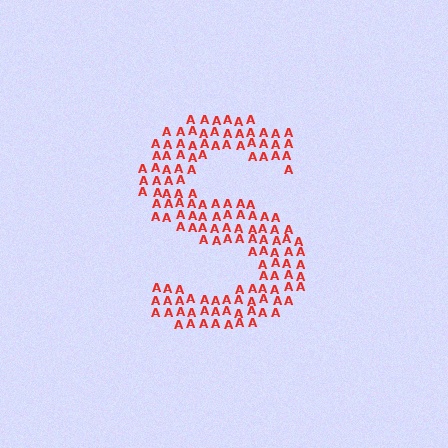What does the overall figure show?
The overall figure shows the letter S.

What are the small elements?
The small elements are letter A's.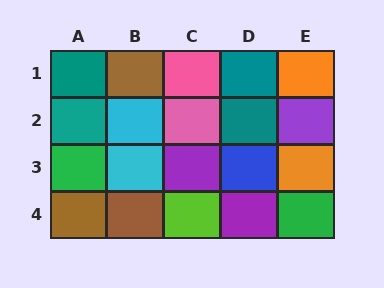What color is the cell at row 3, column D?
Blue.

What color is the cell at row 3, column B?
Cyan.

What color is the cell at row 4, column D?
Purple.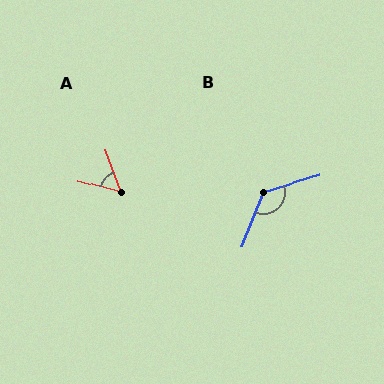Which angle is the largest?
B, at approximately 128 degrees.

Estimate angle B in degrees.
Approximately 128 degrees.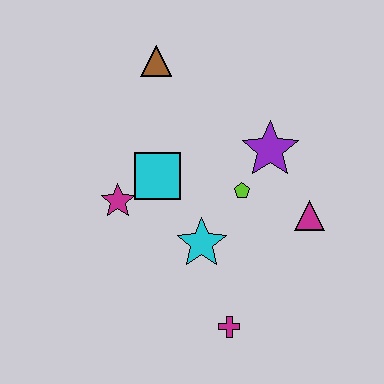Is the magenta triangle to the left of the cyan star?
No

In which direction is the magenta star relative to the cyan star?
The magenta star is to the left of the cyan star.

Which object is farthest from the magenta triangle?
The brown triangle is farthest from the magenta triangle.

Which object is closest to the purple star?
The lime pentagon is closest to the purple star.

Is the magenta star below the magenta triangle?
No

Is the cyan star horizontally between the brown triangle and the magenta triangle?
Yes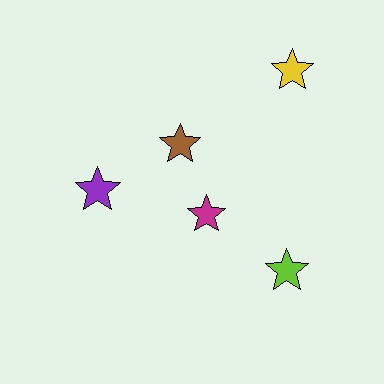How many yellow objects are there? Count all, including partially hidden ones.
There is 1 yellow object.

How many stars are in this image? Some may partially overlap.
There are 5 stars.